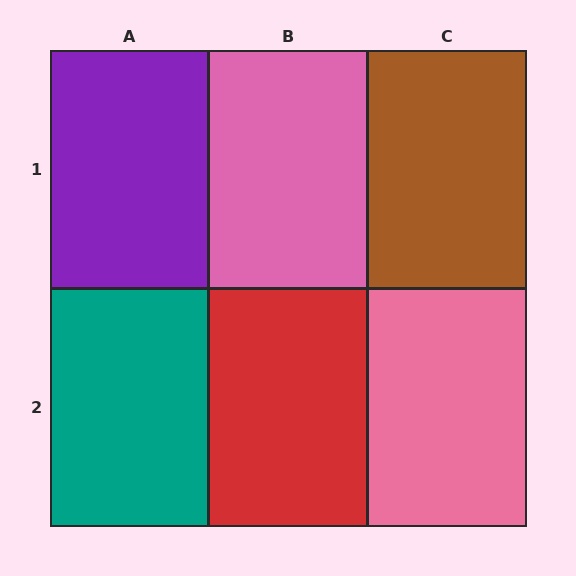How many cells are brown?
1 cell is brown.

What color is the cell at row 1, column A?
Purple.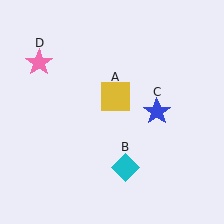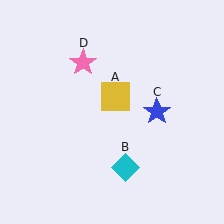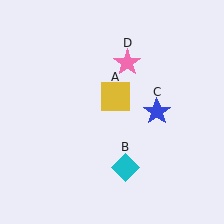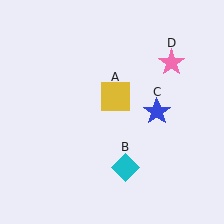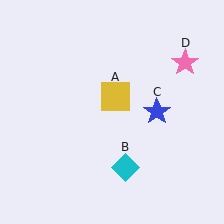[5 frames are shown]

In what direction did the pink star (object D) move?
The pink star (object D) moved right.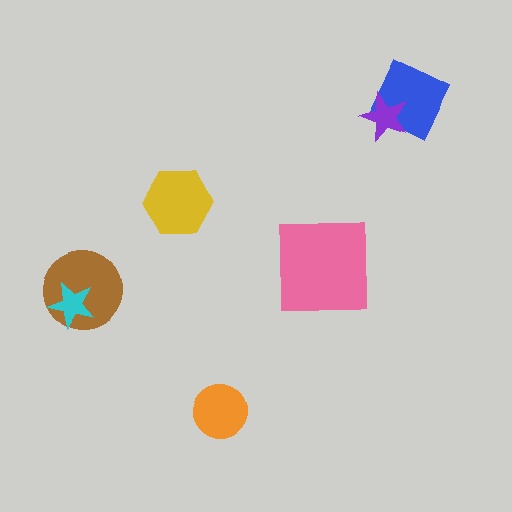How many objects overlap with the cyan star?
1 object overlaps with the cyan star.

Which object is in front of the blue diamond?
The purple star is in front of the blue diamond.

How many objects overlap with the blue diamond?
1 object overlaps with the blue diamond.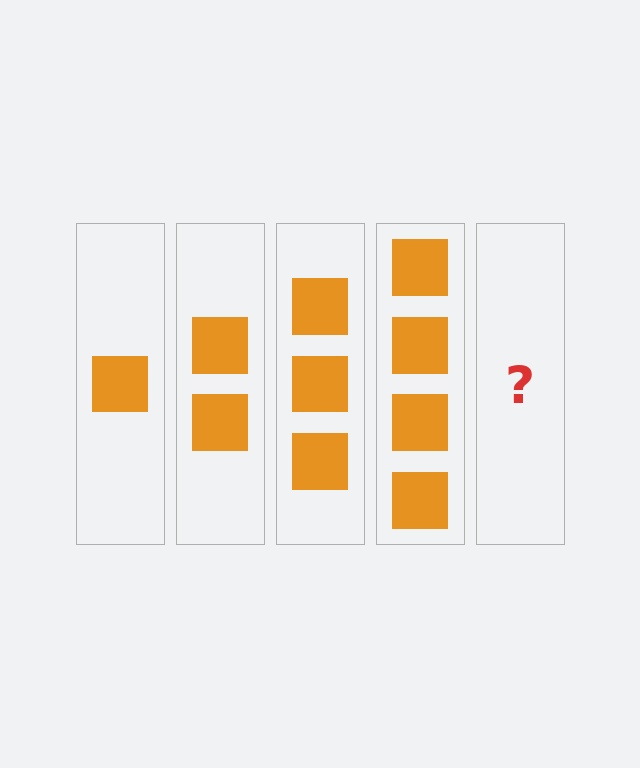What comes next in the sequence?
The next element should be 5 squares.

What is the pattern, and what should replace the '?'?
The pattern is that each step adds one more square. The '?' should be 5 squares.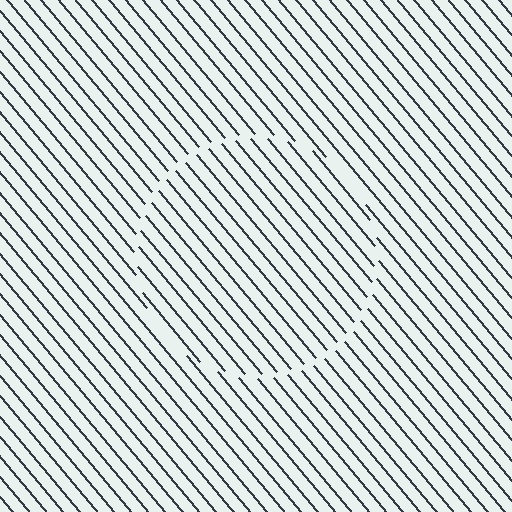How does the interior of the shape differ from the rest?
The interior of the shape contains the same grating, shifted by half a period — the contour is defined by the phase discontinuity where line-ends from the inner and outer gratings abut.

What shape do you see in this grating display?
An illusory circle. The interior of the shape contains the same grating, shifted by half a period — the contour is defined by the phase discontinuity where line-ends from the inner and outer gratings abut.